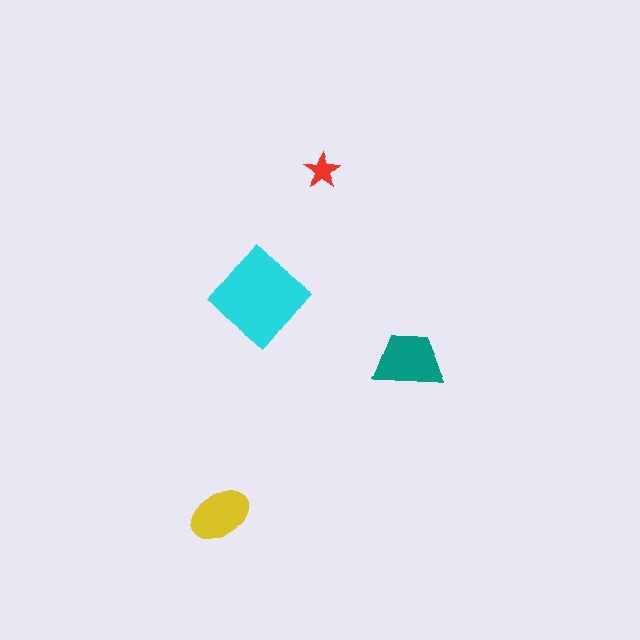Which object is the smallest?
The red star.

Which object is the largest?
The cyan diamond.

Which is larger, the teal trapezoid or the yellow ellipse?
The teal trapezoid.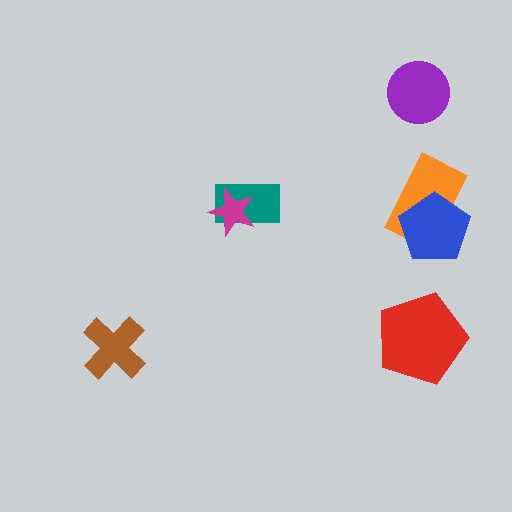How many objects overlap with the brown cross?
0 objects overlap with the brown cross.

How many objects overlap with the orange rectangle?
1 object overlaps with the orange rectangle.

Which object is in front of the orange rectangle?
The blue pentagon is in front of the orange rectangle.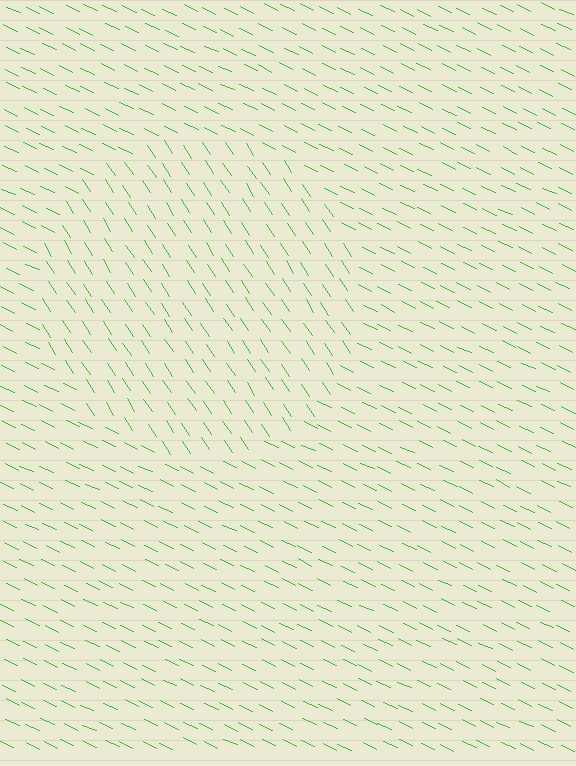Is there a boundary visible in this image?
Yes, there is a texture boundary formed by a change in line orientation.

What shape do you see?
I see a circle.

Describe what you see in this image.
The image is filled with small green line segments. A circle region in the image has lines oriented differently from the surrounding lines, creating a visible texture boundary.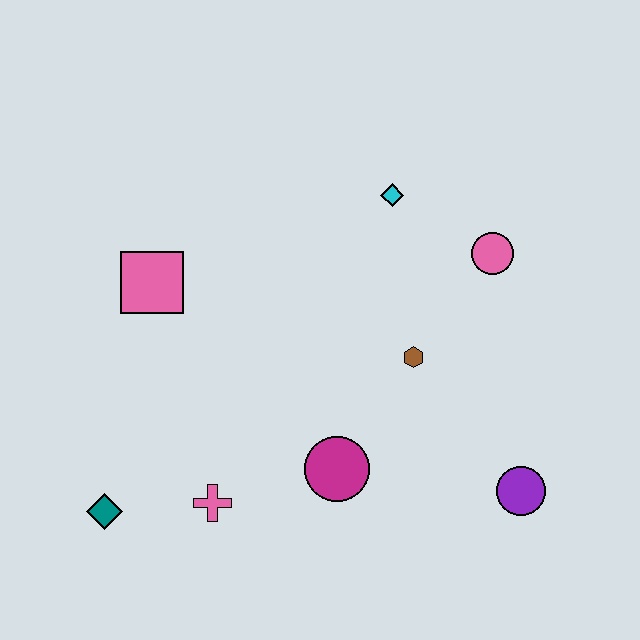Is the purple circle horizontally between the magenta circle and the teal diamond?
No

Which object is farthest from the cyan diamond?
The teal diamond is farthest from the cyan diamond.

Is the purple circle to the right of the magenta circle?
Yes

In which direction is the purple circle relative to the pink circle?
The purple circle is below the pink circle.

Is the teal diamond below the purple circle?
Yes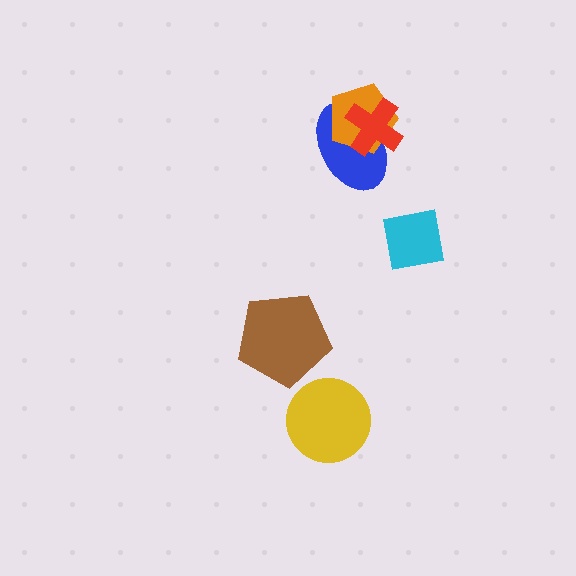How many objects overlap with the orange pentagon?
2 objects overlap with the orange pentagon.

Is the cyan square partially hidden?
No, no other shape covers it.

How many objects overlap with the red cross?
2 objects overlap with the red cross.